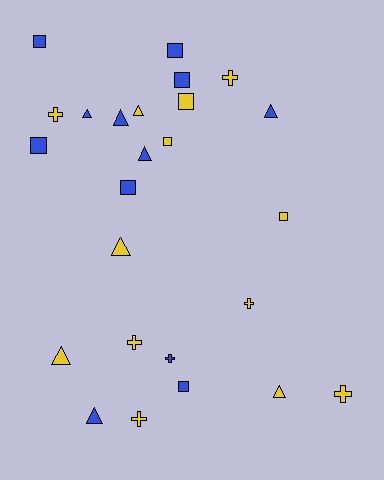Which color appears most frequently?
Yellow, with 13 objects.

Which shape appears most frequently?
Triangle, with 9 objects.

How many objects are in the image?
There are 25 objects.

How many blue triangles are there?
There are 5 blue triangles.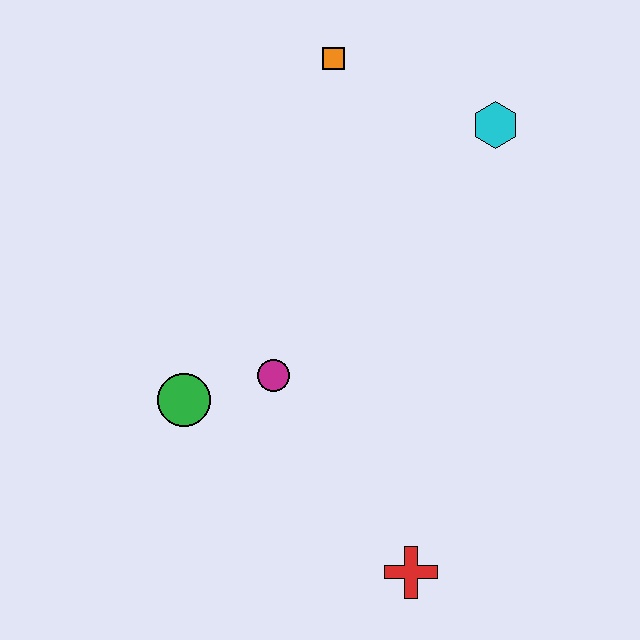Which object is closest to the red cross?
The magenta circle is closest to the red cross.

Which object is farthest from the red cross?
The orange square is farthest from the red cross.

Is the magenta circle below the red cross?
No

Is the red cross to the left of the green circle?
No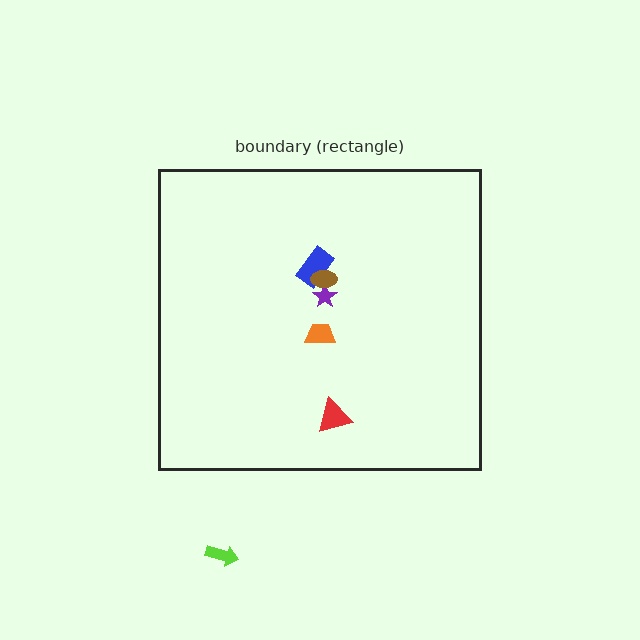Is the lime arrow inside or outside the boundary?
Outside.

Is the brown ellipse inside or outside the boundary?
Inside.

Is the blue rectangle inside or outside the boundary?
Inside.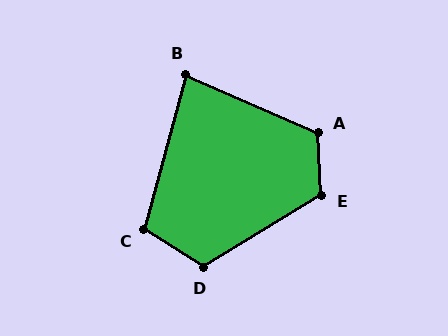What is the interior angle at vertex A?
Approximately 116 degrees (obtuse).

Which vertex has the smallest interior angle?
B, at approximately 82 degrees.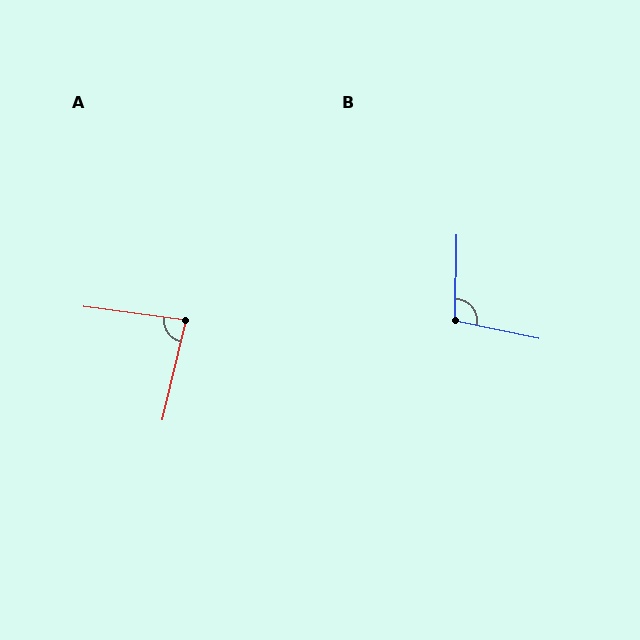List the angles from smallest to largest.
A (85°), B (100°).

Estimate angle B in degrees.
Approximately 100 degrees.